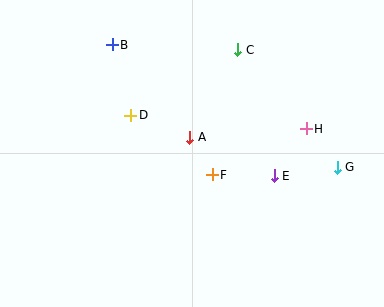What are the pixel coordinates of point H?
Point H is at (306, 129).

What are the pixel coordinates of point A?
Point A is at (190, 137).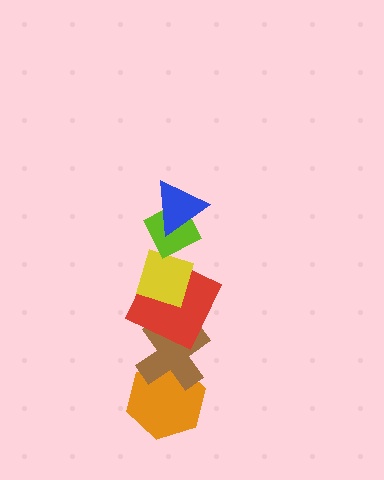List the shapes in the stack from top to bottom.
From top to bottom: the blue triangle, the lime diamond, the yellow diamond, the red square, the brown cross, the orange hexagon.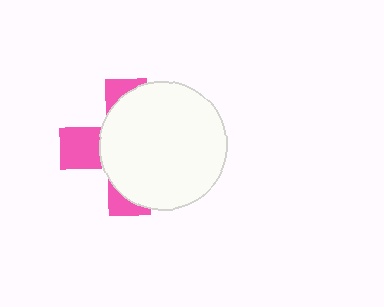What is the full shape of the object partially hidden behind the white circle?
The partially hidden object is a pink cross.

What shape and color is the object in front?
The object in front is a white circle.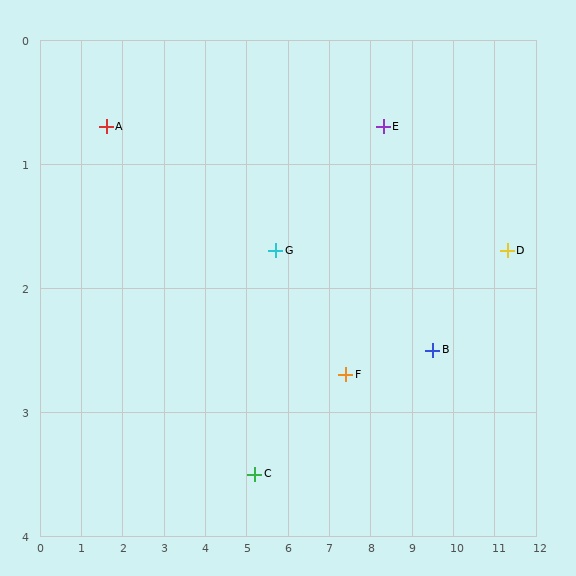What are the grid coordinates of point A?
Point A is at approximately (1.6, 0.7).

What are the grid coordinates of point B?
Point B is at approximately (9.5, 2.5).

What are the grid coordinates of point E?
Point E is at approximately (8.3, 0.7).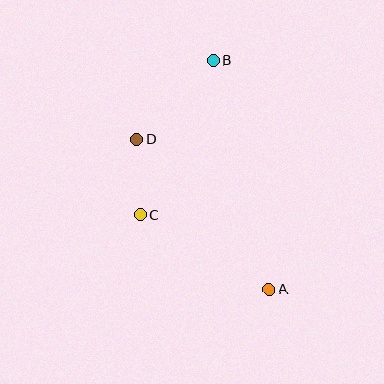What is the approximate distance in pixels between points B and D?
The distance between B and D is approximately 109 pixels.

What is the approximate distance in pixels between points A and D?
The distance between A and D is approximately 199 pixels.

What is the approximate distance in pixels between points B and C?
The distance between B and C is approximately 170 pixels.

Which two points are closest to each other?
Points C and D are closest to each other.